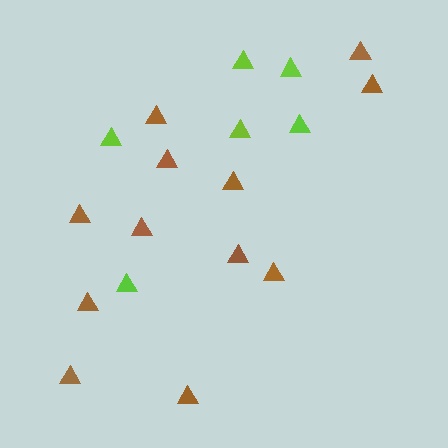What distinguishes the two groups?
There are 2 groups: one group of brown triangles (12) and one group of lime triangles (6).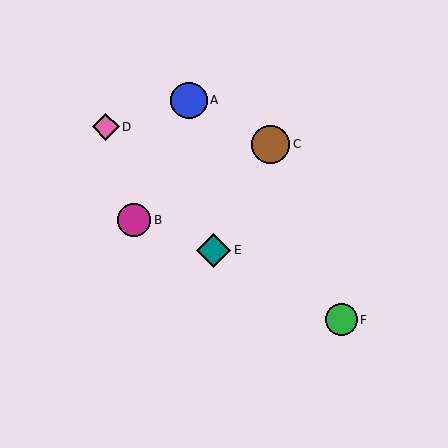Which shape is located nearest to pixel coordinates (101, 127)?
The pink diamond (labeled D) at (106, 127) is nearest to that location.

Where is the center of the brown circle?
The center of the brown circle is at (271, 144).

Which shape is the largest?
The brown circle (labeled C) is the largest.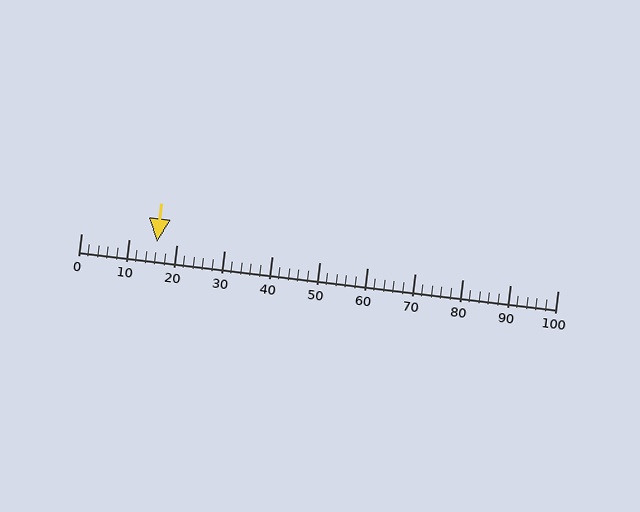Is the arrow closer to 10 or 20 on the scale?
The arrow is closer to 20.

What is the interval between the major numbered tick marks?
The major tick marks are spaced 10 units apart.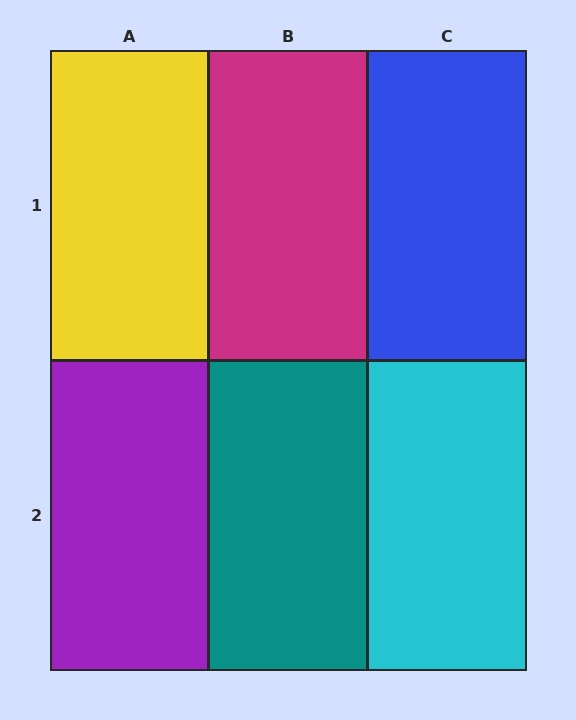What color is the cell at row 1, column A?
Yellow.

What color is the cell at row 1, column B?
Magenta.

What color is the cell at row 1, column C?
Blue.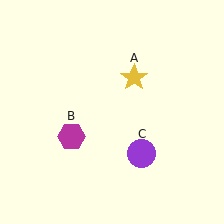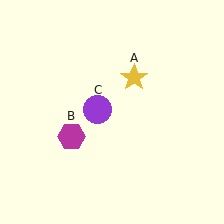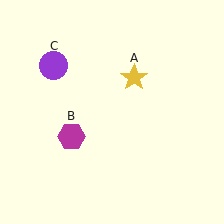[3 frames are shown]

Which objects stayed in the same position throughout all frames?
Yellow star (object A) and magenta hexagon (object B) remained stationary.